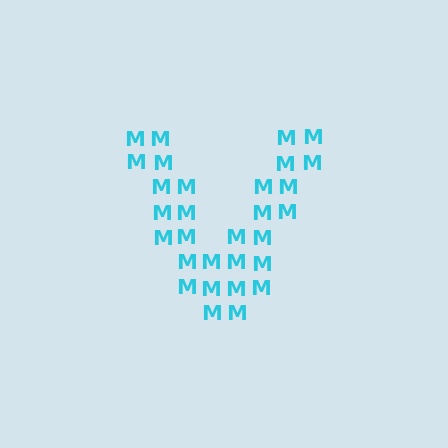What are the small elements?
The small elements are letter M's.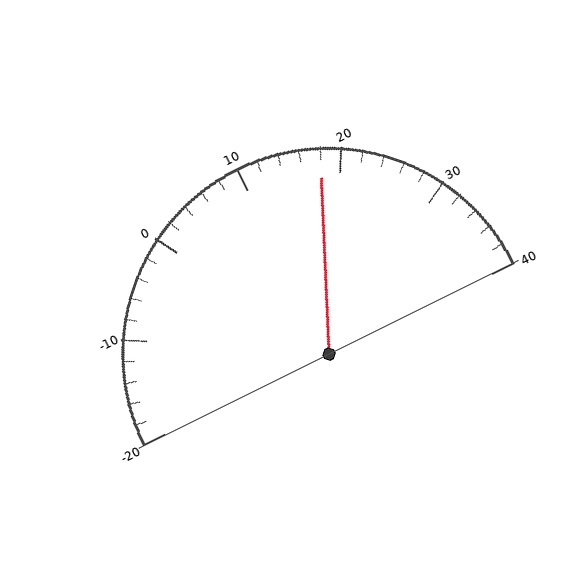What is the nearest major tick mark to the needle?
The nearest major tick mark is 20.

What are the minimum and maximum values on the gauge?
The gauge ranges from -20 to 40.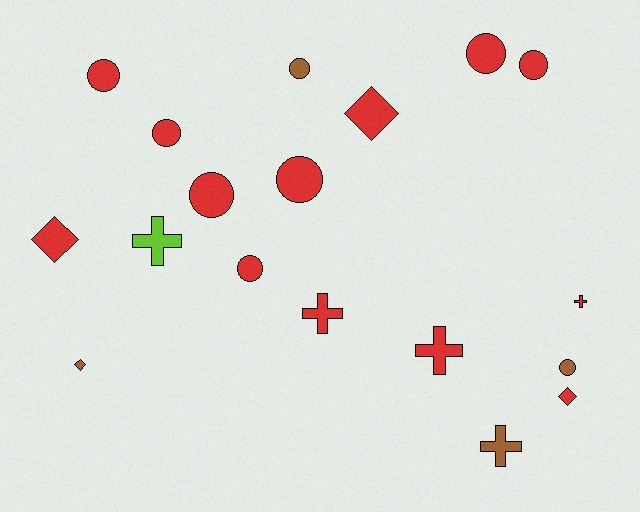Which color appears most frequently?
Red, with 13 objects.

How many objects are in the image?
There are 18 objects.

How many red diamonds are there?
There are 3 red diamonds.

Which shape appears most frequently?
Circle, with 9 objects.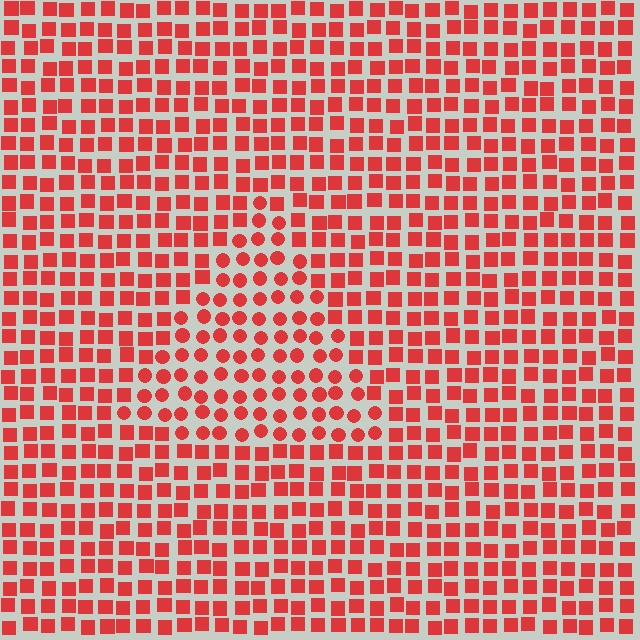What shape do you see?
I see a triangle.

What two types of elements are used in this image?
The image uses circles inside the triangle region and squares outside it.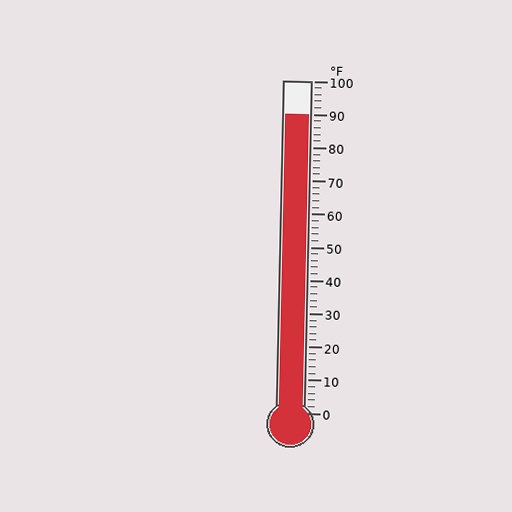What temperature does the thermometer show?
The thermometer shows approximately 90°F.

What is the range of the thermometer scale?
The thermometer scale ranges from 0°F to 100°F.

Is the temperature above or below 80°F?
The temperature is above 80°F.